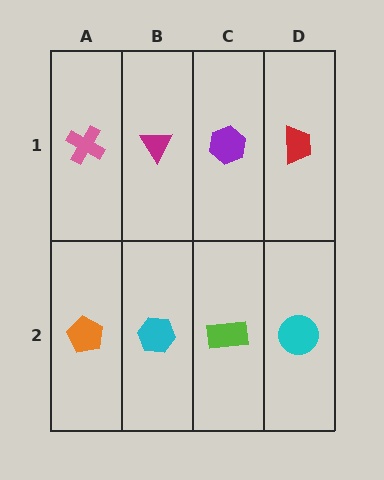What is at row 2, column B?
A cyan hexagon.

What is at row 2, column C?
A lime rectangle.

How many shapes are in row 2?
4 shapes.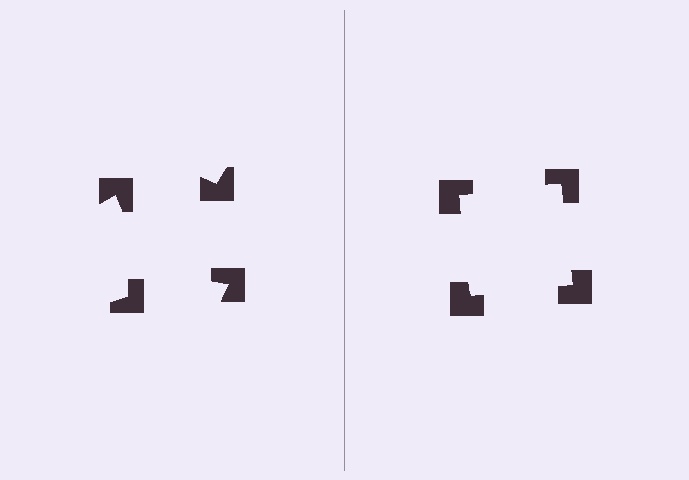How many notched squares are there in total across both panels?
8 — 4 on each side.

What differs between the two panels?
The notched squares are positioned identically on both sides; only the wedge orientations differ. On the right they align to a square; on the left they are misaligned.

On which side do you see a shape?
An illusory square appears on the right side. On the left side the wedge cuts are rotated, so no coherent shape forms.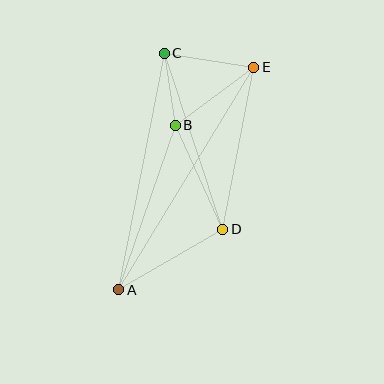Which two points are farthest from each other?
Points A and E are farthest from each other.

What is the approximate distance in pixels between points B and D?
The distance between B and D is approximately 114 pixels.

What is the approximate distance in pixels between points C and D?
The distance between C and D is approximately 185 pixels.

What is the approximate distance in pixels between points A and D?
The distance between A and D is approximately 120 pixels.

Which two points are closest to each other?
Points B and C are closest to each other.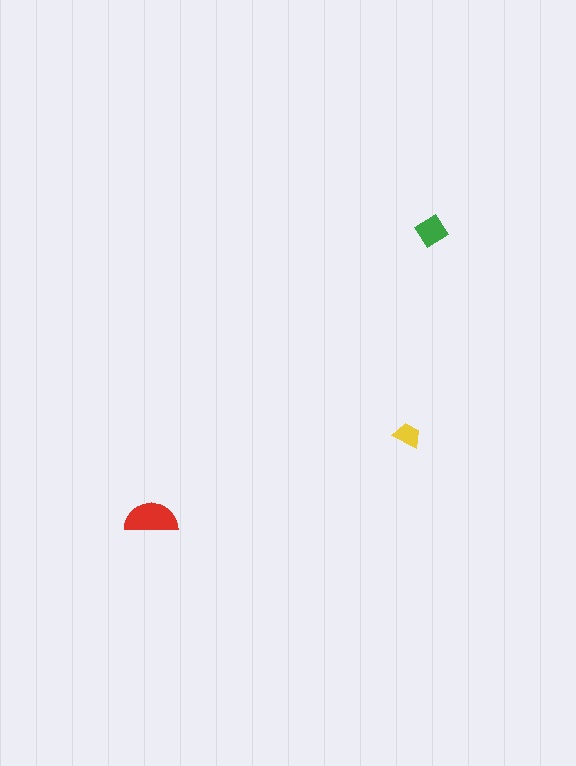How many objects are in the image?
There are 3 objects in the image.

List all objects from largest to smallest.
The red semicircle, the green diamond, the yellow trapezoid.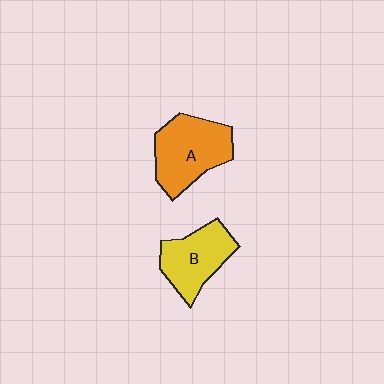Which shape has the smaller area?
Shape B (yellow).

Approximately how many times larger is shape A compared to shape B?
Approximately 1.2 times.